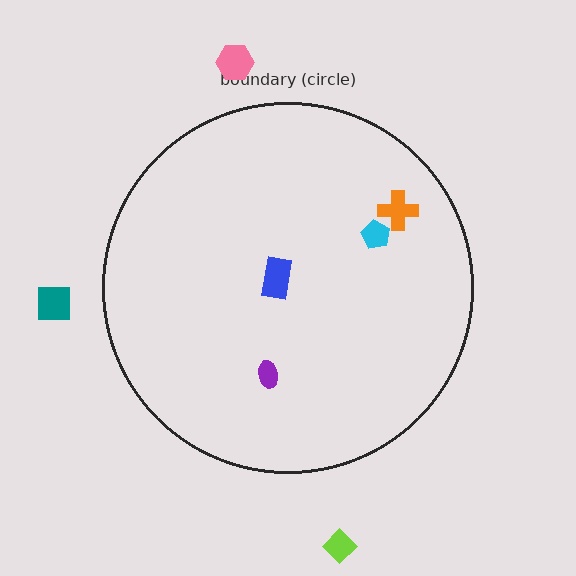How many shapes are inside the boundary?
4 inside, 3 outside.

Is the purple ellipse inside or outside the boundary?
Inside.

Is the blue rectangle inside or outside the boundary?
Inside.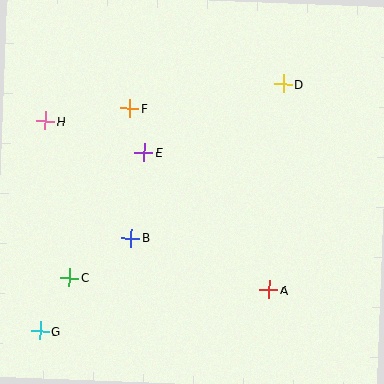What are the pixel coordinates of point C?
Point C is at (69, 278).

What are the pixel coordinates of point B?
Point B is at (131, 238).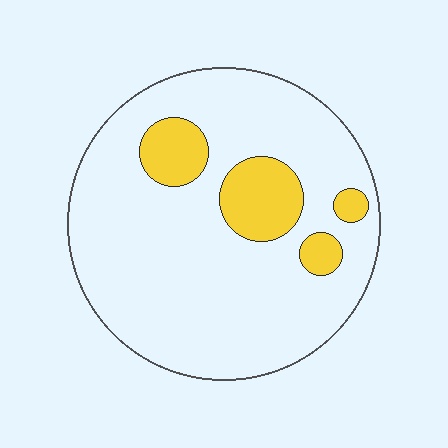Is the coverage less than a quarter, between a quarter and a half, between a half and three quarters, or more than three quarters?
Less than a quarter.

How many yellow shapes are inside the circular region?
4.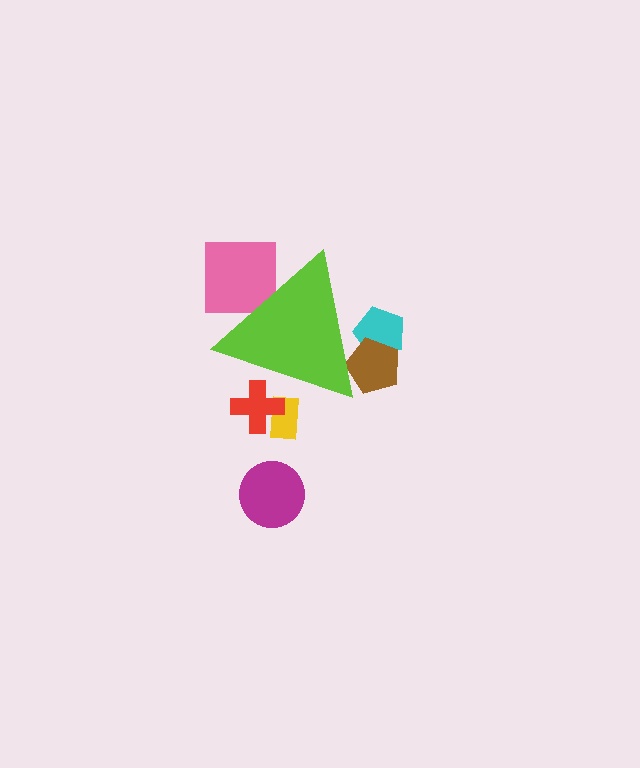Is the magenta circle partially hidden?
No, the magenta circle is fully visible.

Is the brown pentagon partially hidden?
Yes, the brown pentagon is partially hidden behind the lime triangle.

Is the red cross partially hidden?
Yes, the red cross is partially hidden behind the lime triangle.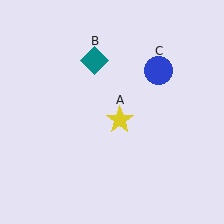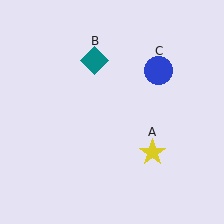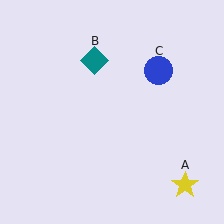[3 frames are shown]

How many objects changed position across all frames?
1 object changed position: yellow star (object A).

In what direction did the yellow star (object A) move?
The yellow star (object A) moved down and to the right.